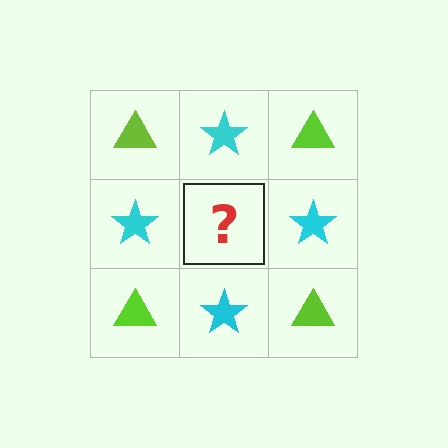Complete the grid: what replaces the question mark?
The question mark should be replaced with a lime triangle.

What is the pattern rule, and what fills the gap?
The rule is that it alternates lime triangle and cyan star in a checkerboard pattern. The gap should be filled with a lime triangle.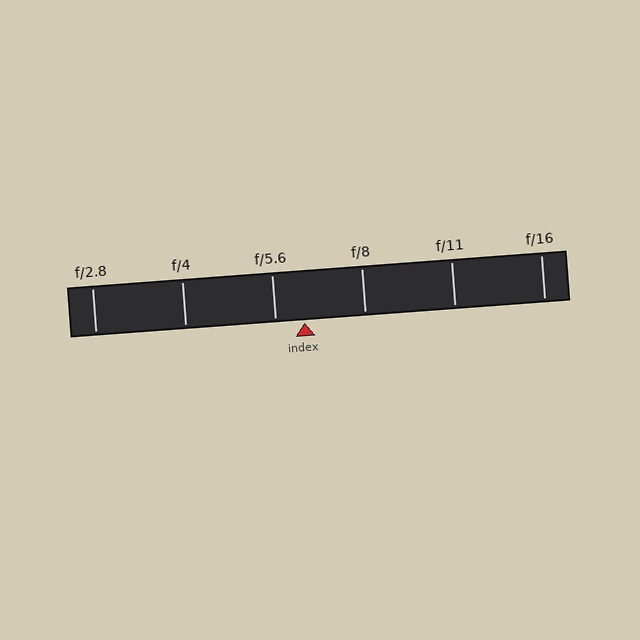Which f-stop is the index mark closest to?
The index mark is closest to f/5.6.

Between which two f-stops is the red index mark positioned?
The index mark is between f/5.6 and f/8.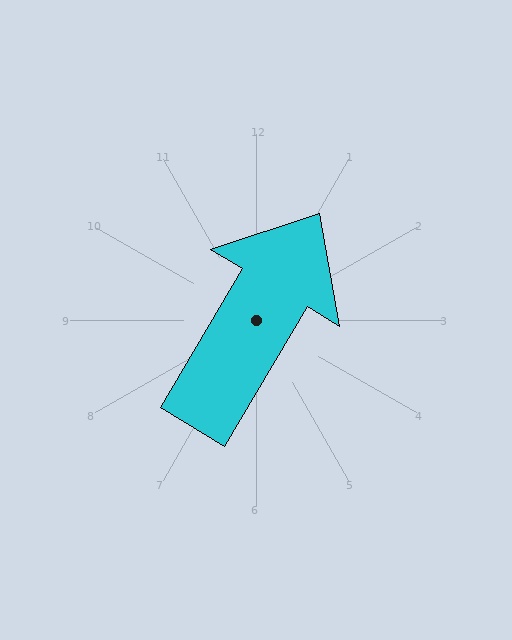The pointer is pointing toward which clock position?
Roughly 1 o'clock.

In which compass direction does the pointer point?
Northeast.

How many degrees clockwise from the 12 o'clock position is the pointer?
Approximately 31 degrees.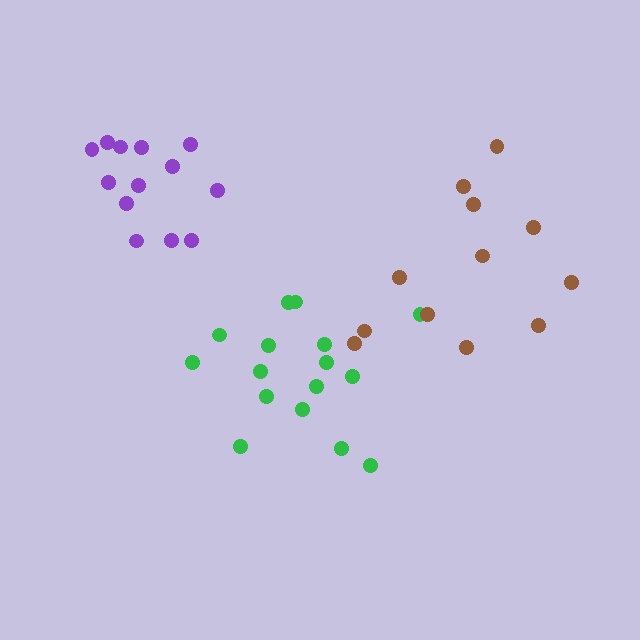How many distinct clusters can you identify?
There are 3 distinct clusters.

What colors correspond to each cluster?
The clusters are colored: green, brown, purple.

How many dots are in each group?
Group 1: 16 dots, Group 2: 12 dots, Group 3: 13 dots (41 total).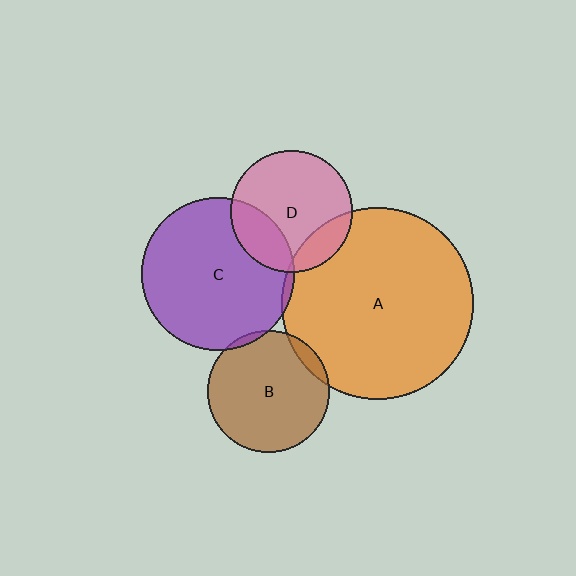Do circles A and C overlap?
Yes.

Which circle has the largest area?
Circle A (orange).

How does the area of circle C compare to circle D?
Approximately 1.6 times.